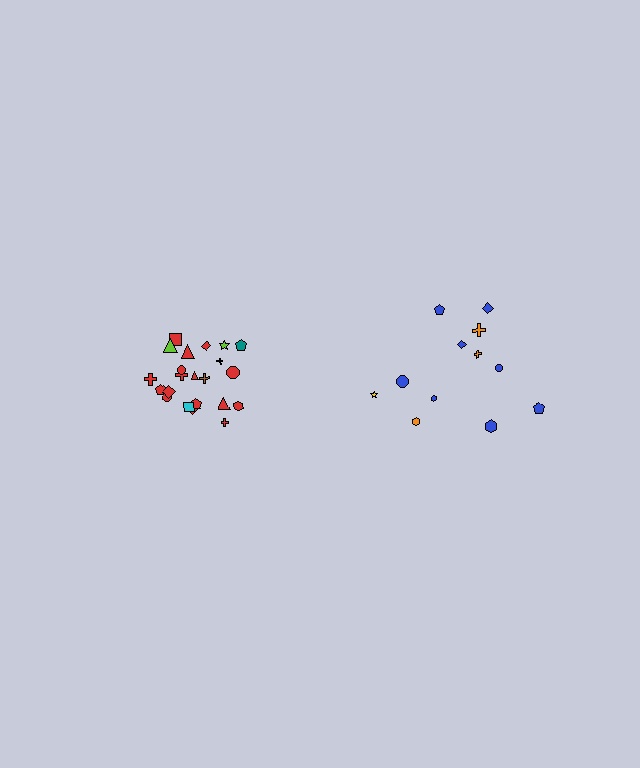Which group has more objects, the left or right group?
The left group.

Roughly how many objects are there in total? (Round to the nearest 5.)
Roughly 35 objects in total.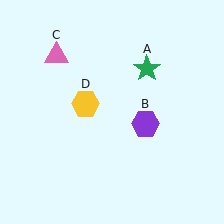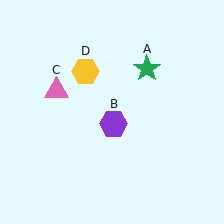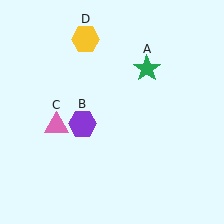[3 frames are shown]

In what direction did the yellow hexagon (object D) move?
The yellow hexagon (object D) moved up.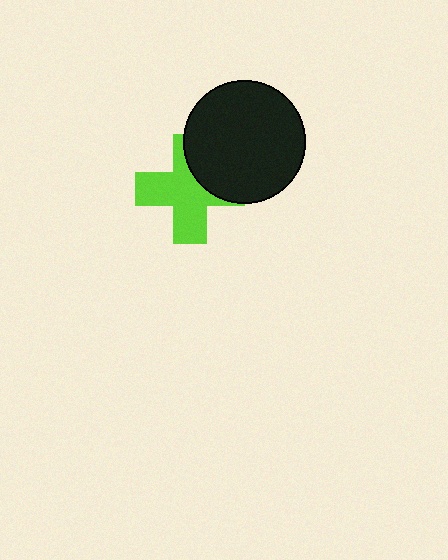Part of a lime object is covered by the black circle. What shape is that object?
It is a cross.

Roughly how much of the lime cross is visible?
Most of it is visible (roughly 66%).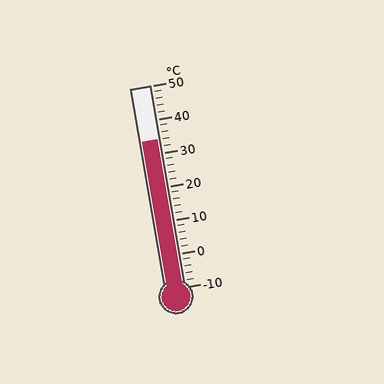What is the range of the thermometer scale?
The thermometer scale ranges from -10°C to 50°C.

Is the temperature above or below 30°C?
The temperature is above 30°C.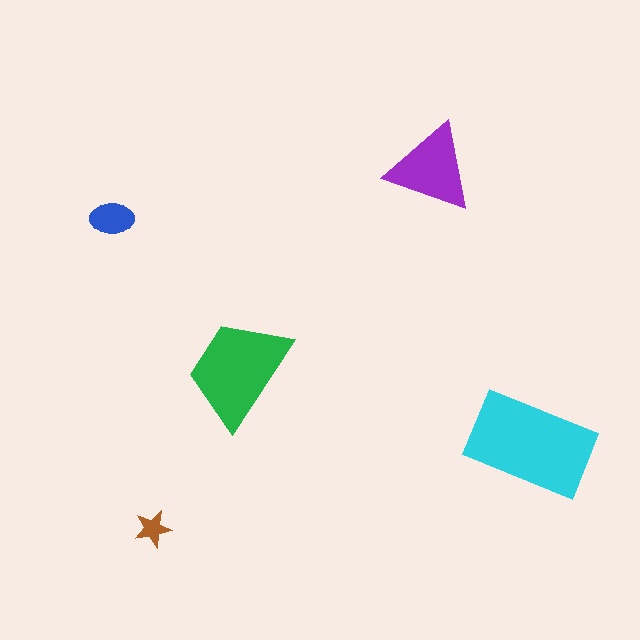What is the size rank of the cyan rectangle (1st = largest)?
1st.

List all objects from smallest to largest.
The brown star, the blue ellipse, the purple triangle, the green trapezoid, the cyan rectangle.